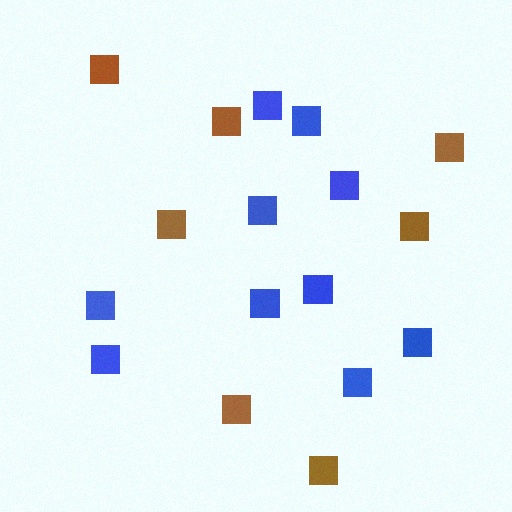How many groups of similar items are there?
There are 2 groups: one group of blue squares (10) and one group of brown squares (7).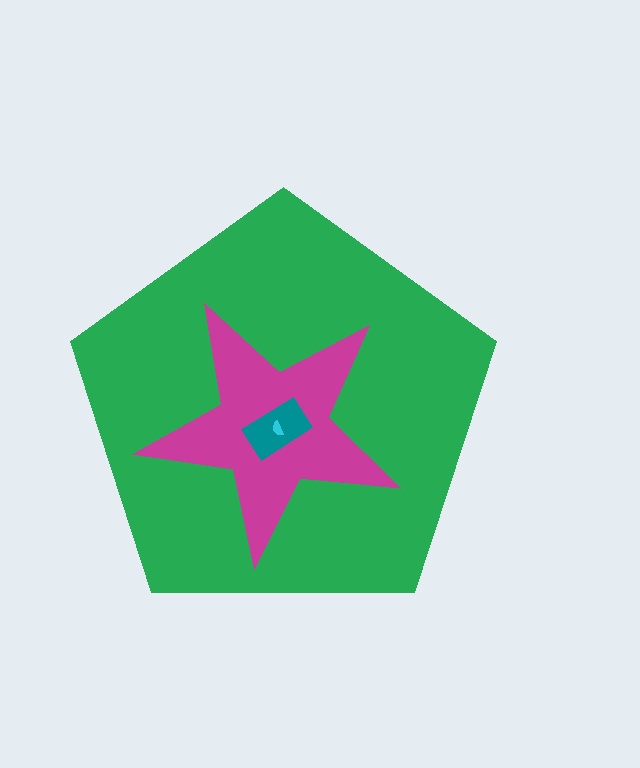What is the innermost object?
The cyan semicircle.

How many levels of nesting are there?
4.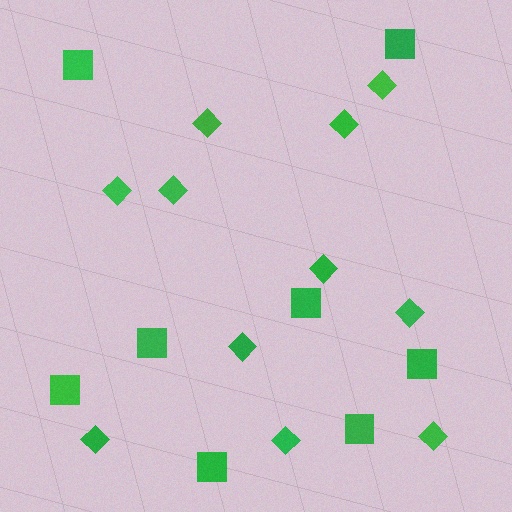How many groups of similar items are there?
There are 2 groups: one group of squares (8) and one group of diamonds (11).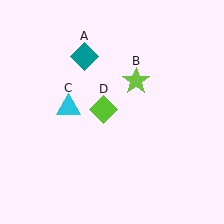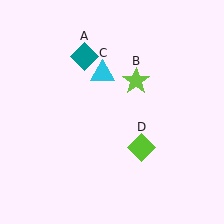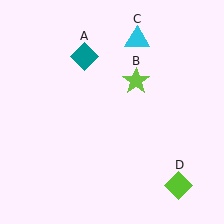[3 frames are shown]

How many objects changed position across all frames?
2 objects changed position: cyan triangle (object C), lime diamond (object D).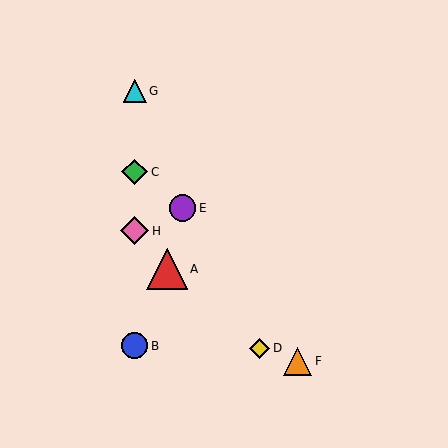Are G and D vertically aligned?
No, G is at x≈135 and D is at x≈259.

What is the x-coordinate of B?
Object B is at x≈135.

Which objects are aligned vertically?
Objects B, C, G, H are aligned vertically.